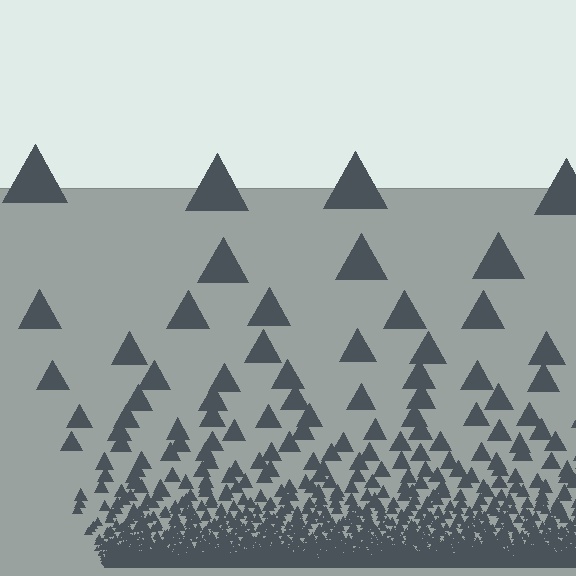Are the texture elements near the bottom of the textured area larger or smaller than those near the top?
Smaller. The gradient is inverted — elements near the bottom are smaller and denser.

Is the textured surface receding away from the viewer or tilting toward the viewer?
The surface appears to tilt toward the viewer. Texture elements get larger and sparser toward the top.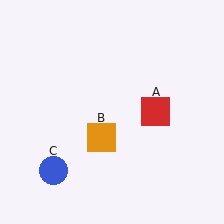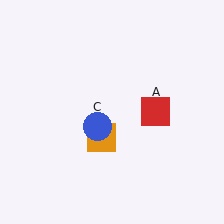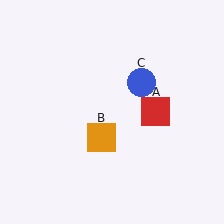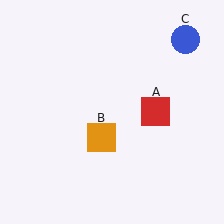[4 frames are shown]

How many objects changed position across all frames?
1 object changed position: blue circle (object C).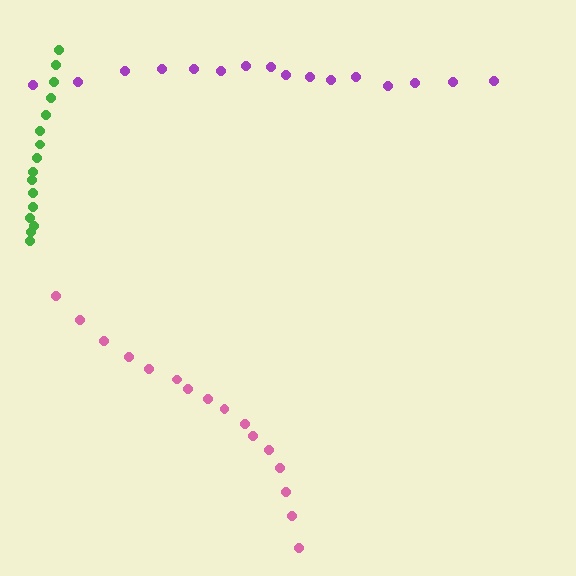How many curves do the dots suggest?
There are 3 distinct paths.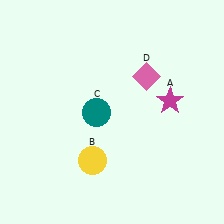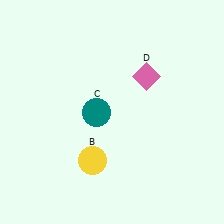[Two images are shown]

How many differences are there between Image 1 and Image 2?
There is 1 difference between the two images.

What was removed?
The magenta star (A) was removed in Image 2.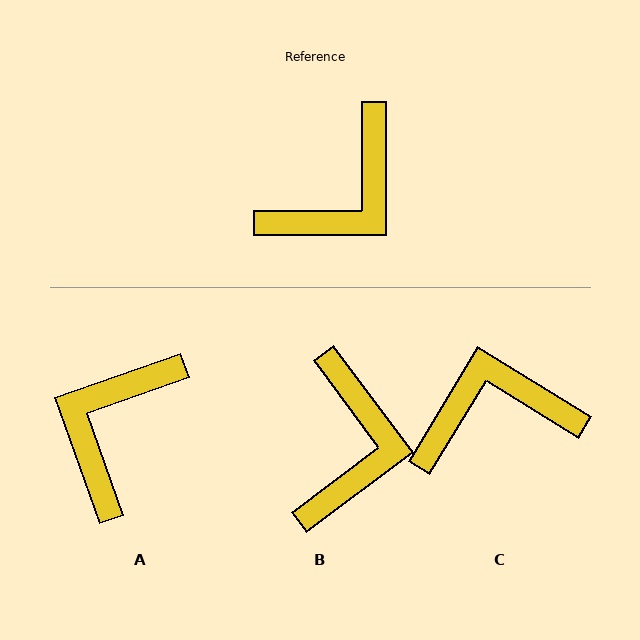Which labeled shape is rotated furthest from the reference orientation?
A, about 161 degrees away.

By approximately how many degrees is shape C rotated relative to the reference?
Approximately 149 degrees counter-clockwise.